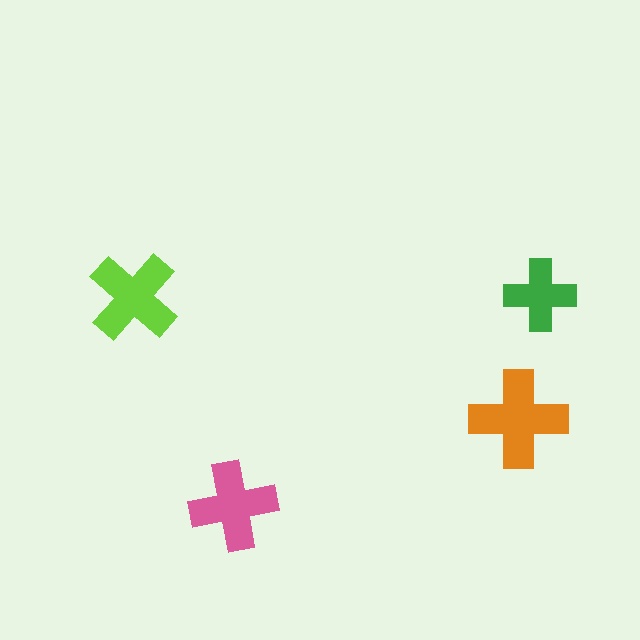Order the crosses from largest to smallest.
the orange one, the lime one, the pink one, the green one.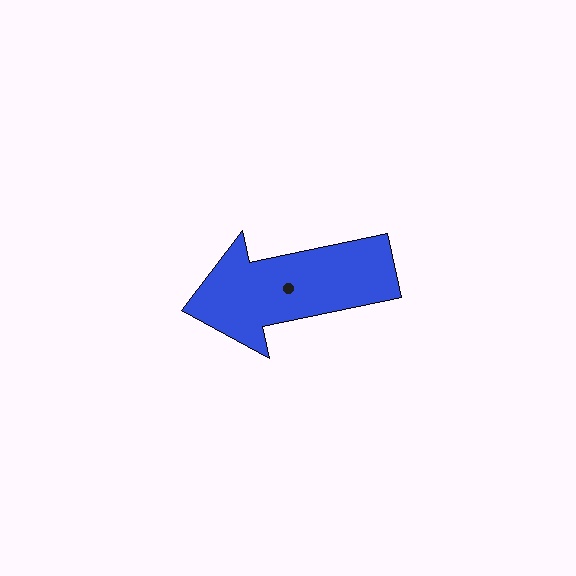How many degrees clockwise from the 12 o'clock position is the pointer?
Approximately 258 degrees.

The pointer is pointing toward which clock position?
Roughly 9 o'clock.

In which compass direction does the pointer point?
West.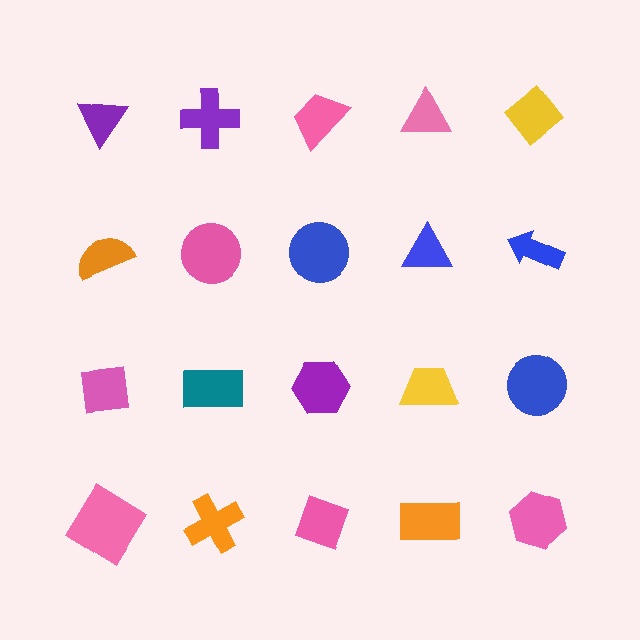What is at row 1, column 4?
A pink triangle.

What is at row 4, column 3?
A pink diamond.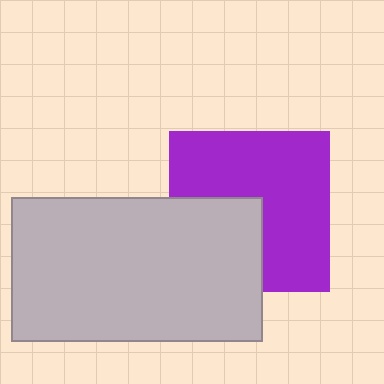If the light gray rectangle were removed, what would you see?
You would see the complete purple square.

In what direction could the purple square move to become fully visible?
The purple square could move toward the upper-right. That would shift it out from behind the light gray rectangle entirely.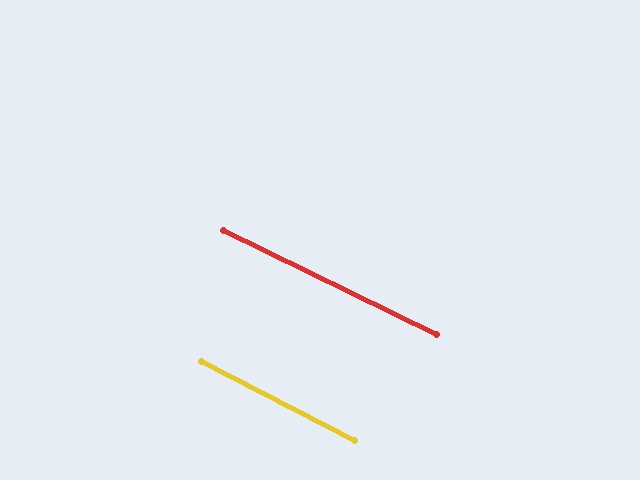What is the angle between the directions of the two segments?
Approximately 1 degree.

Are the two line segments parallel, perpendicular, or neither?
Parallel — their directions differ by only 1.2°.